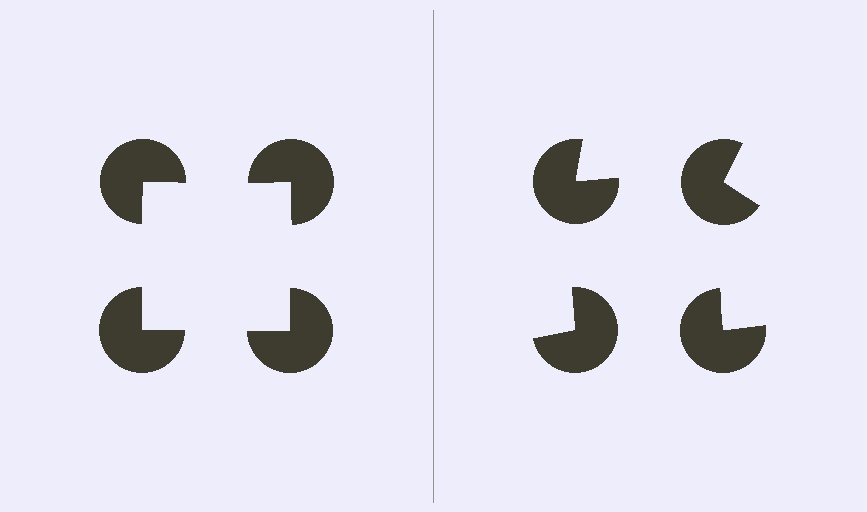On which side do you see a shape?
An illusory square appears on the left side. On the right side the wedge cuts are rotated, so no coherent shape forms.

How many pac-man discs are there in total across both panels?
8 — 4 on each side.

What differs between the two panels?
The pac-man discs are positioned identically on both sides; only the wedge orientations differ. On the left they align to a square; on the right they are misaligned.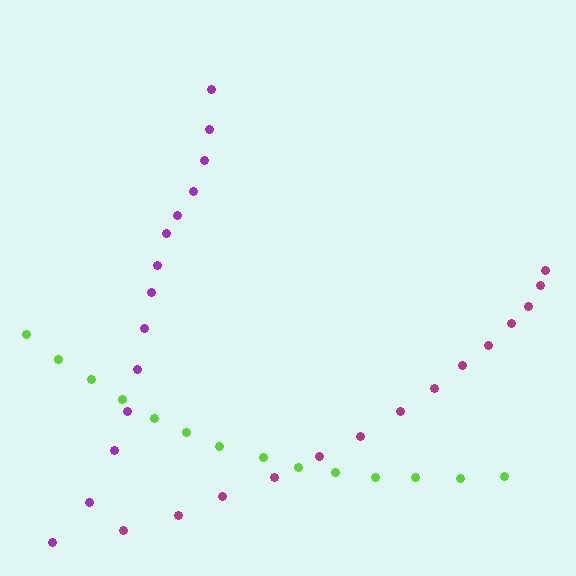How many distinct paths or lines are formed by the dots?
There are 3 distinct paths.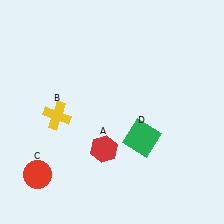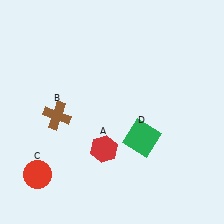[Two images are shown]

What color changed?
The cross (B) changed from yellow in Image 1 to brown in Image 2.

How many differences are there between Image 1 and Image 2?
There is 1 difference between the two images.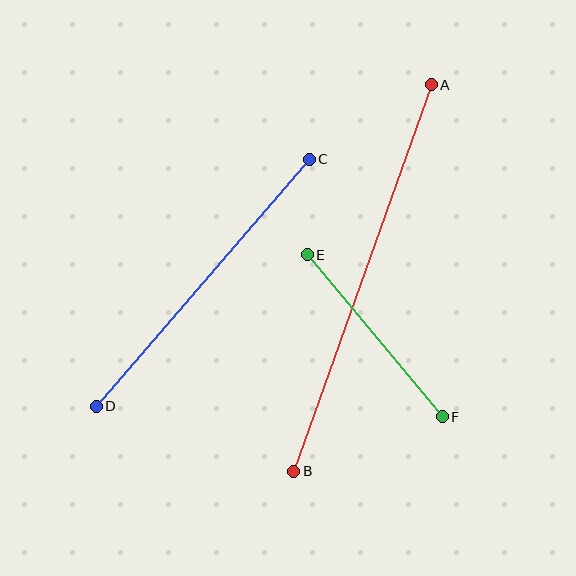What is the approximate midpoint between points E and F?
The midpoint is at approximately (375, 336) pixels.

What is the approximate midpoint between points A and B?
The midpoint is at approximately (362, 278) pixels.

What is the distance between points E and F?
The distance is approximately 211 pixels.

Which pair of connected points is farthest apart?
Points A and B are farthest apart.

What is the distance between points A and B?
The distance is approximately 410 pixels.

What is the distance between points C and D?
The distance is approximately 326 pixels.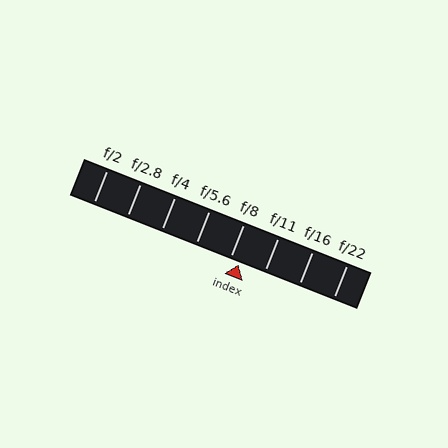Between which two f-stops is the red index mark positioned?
The index mark is between f/8 and f/11.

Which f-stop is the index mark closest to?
The index mark is closest to f/8.